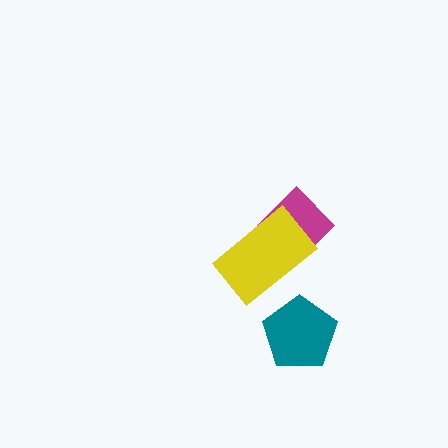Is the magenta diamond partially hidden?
Yes, it is partially covered by another shape.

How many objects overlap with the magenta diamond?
1 object overlaps with the magenta diamond.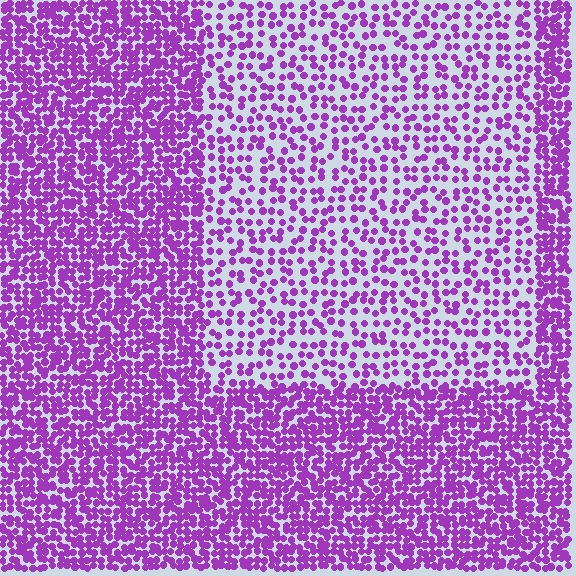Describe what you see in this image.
The image contains small purple elements arranged at two different densities. A rectangle-shaped region is visible where the elements are less densely packed than the surrounding area.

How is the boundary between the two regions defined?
The boundary is defined by a change in element density (approximately 2.1x ratio). All elements are the same color, size, and shape.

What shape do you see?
I see a rectangle.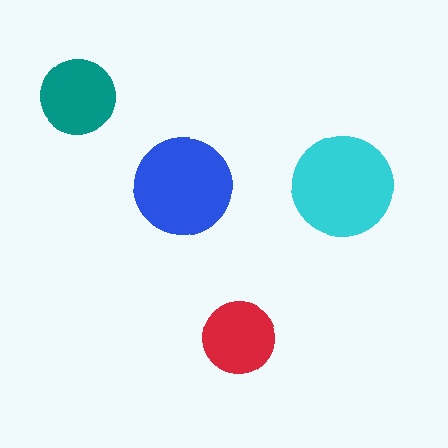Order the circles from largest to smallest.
the cyan one, the blue one, the teal one, the red one.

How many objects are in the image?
There are 4 objects in the image.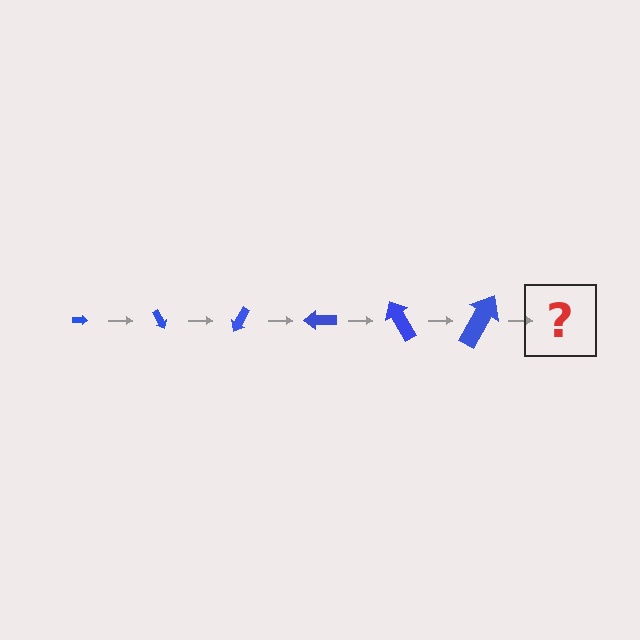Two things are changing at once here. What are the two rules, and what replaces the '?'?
The two rules are that the arrow grows larger each step and it rotates 60 degrees each step. The '?' should be an arrow, larger than the previous one and rotated 360 degrees from the start.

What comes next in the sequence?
The next element should be an arrow, larger than the previous one and rotated 360 degrees from the start.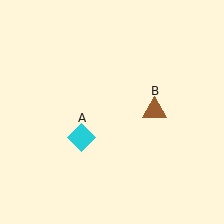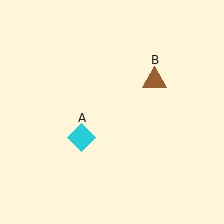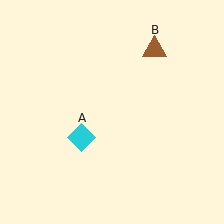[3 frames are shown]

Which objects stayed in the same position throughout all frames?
Cyan diamond (object A) remained stationary.